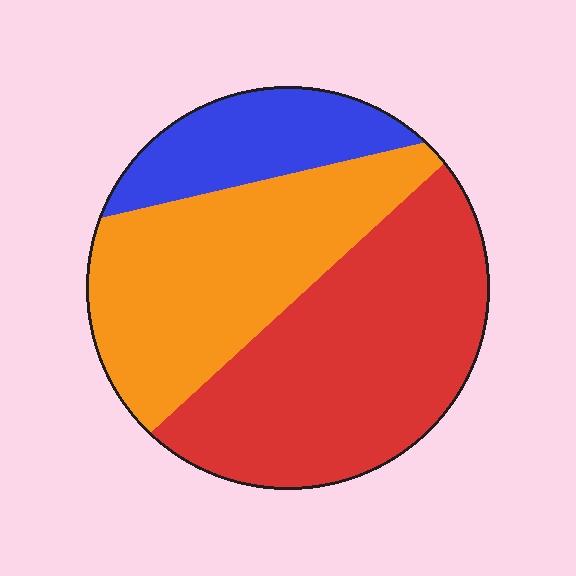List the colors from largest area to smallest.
From largest to smallest: red, orange, blue.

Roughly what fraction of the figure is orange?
Orange covers 37% of the figure.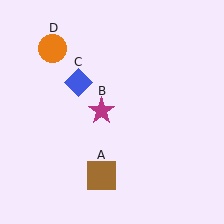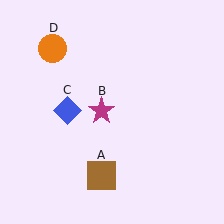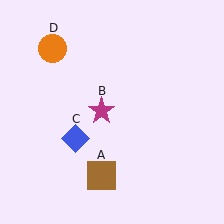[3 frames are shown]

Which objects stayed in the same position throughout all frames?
Brown square (object A) and magenta star (object B) and orange circle (object D) remained stationary.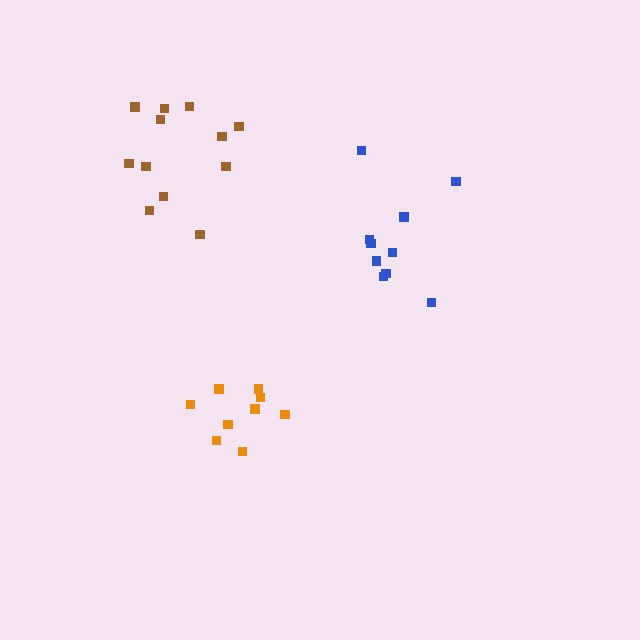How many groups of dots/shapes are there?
There are 3 groups.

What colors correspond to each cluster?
The clusters are colored: blue, brown, orange.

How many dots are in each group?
Group 1: 10 dots, Group 2: 12 dots, Group 3: 9 dots (31 total).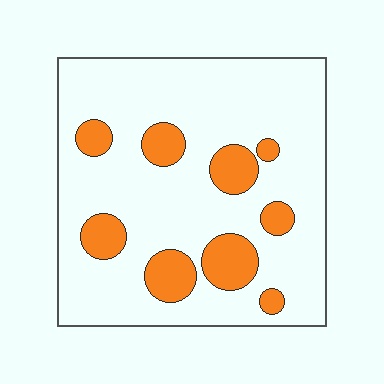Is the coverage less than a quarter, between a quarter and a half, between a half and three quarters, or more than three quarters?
Less than a quarter.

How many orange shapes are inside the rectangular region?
9.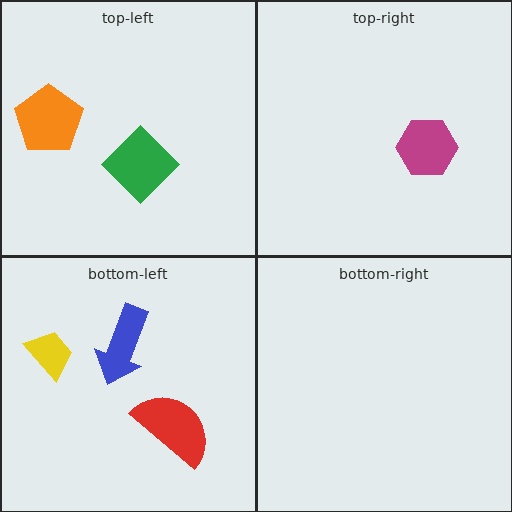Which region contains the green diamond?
The top-left region.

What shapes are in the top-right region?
The magenta hexagon.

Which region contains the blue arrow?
The bottom-left region.